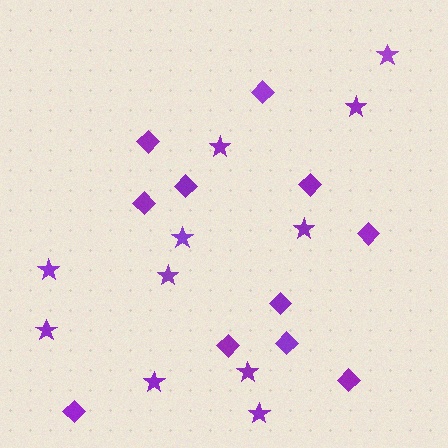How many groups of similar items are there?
There are 2 groups: one group of stars (11) and one group of diamonds (11).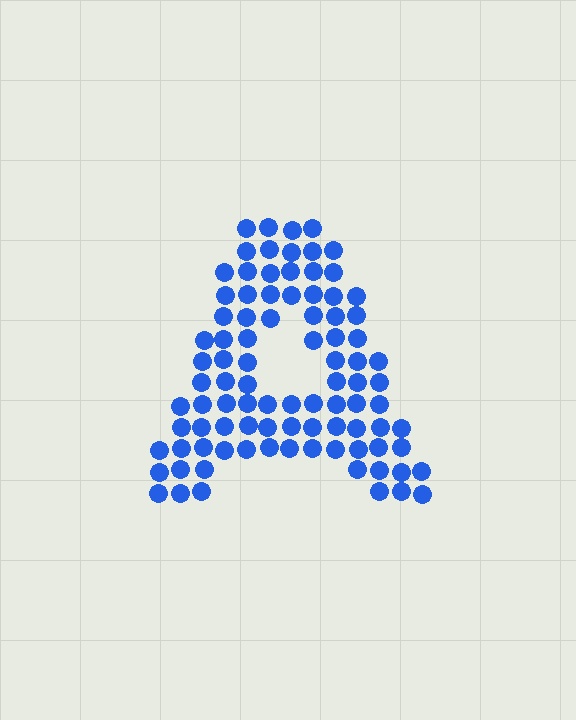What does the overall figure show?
The overall figure shows the letter A.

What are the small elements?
The small elements are circles.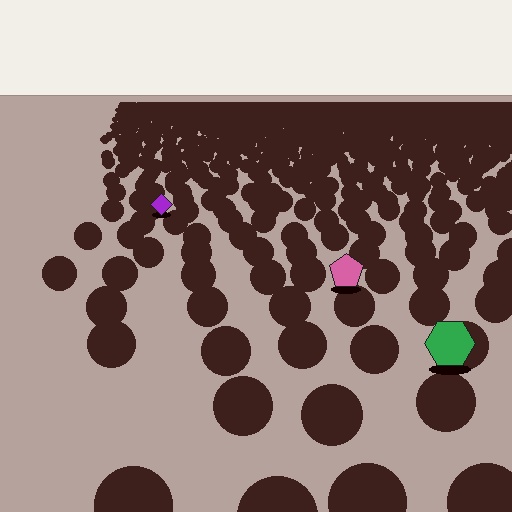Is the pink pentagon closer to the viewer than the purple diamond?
Yes. The pink pentagon is closer — you can tell from the texture gradient: the ground texture is coarser near it.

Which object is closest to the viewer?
The green hexagon is closest. The texture marks near it are larger and more spread out.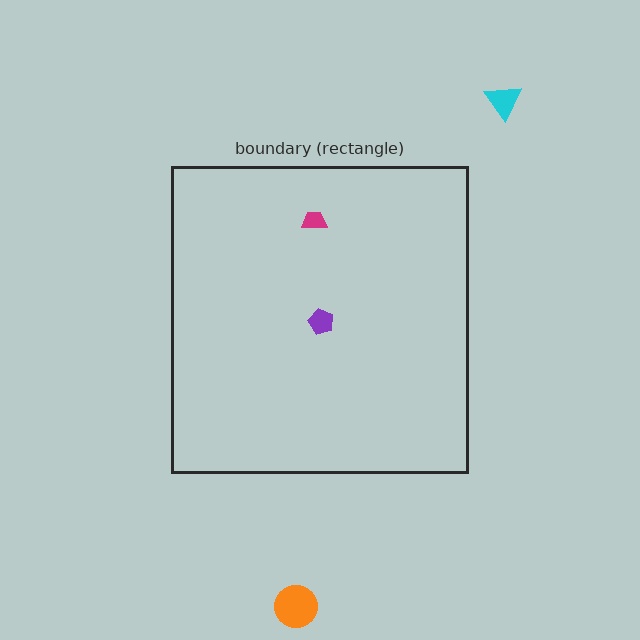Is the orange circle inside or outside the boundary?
Outside.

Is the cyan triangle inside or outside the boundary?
Outside.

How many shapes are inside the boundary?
2 inside, 2 outside.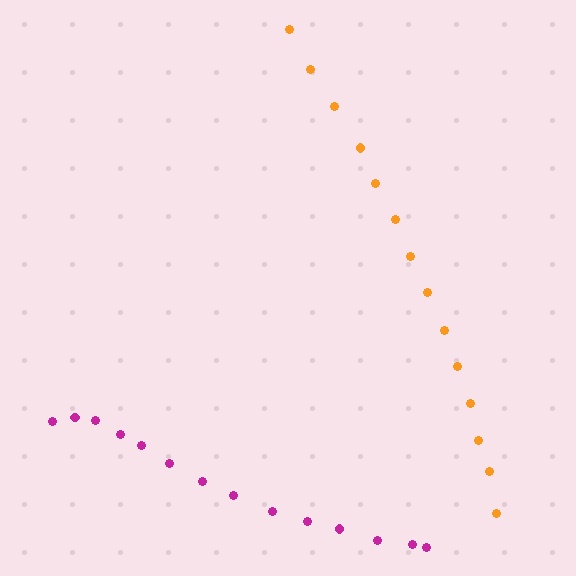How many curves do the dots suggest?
There are 2 distinct paths.